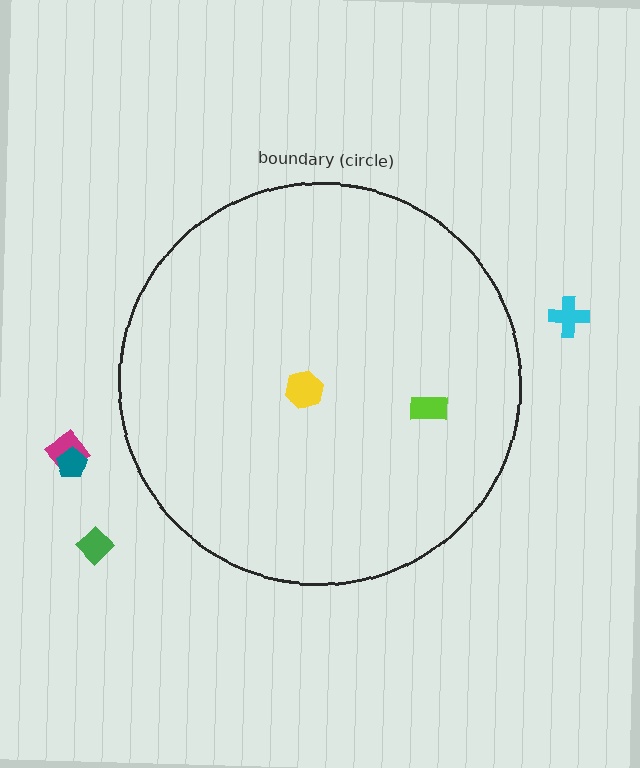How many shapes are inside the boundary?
2 inside, 4 outside.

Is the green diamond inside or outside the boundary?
Outside.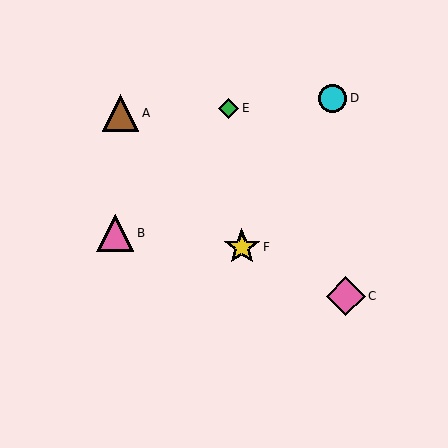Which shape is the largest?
The pink diamond (labeled C) is the largest.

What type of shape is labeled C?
Shape C is a pink diamond.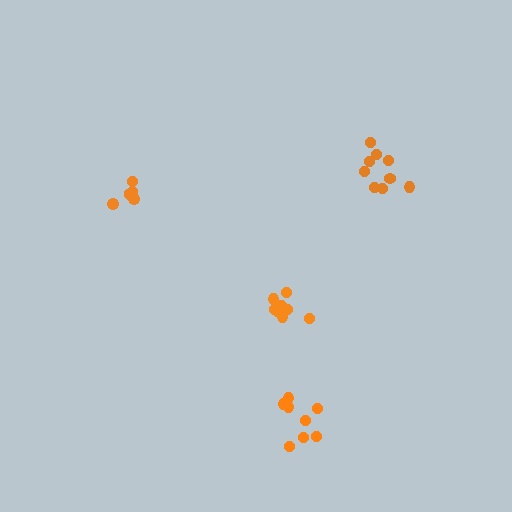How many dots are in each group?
Group 1: 8 dots, Group 2: 7 dots, Group 3: 8 dots, Group 4: 9 dots (32 total).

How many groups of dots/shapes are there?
There are 4 groups.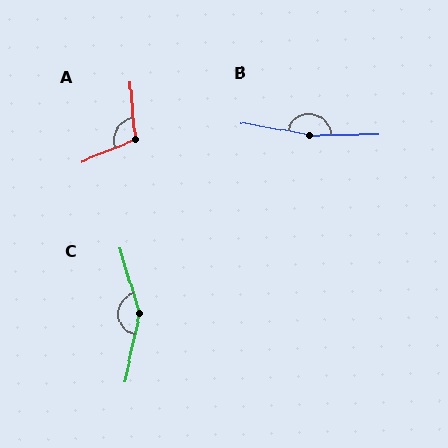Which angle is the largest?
B, at approximately 169 degrees.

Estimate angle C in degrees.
Approximately 150 degrees.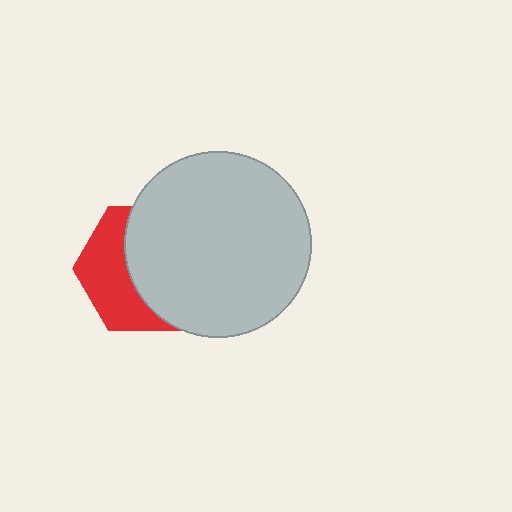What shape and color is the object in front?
The object in front is a light gray circle.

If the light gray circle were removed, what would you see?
You would see the complete red hexagon.